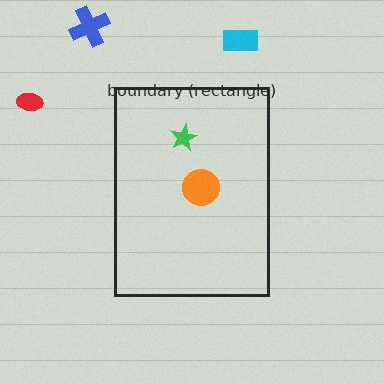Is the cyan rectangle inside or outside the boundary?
Outside.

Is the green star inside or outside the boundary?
Inside.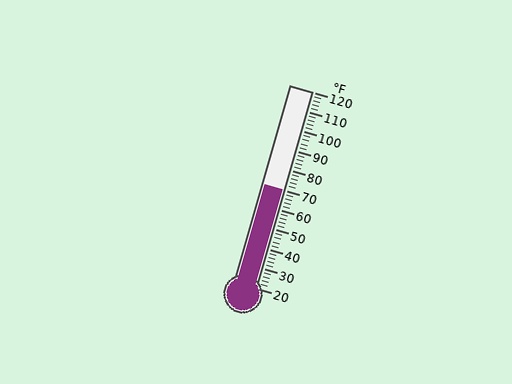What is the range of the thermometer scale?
The thermometer scale ranges from 20°F to 120°F.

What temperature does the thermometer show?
The thermometer shows approximately 70°F.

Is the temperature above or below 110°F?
The temperature is below 110°F.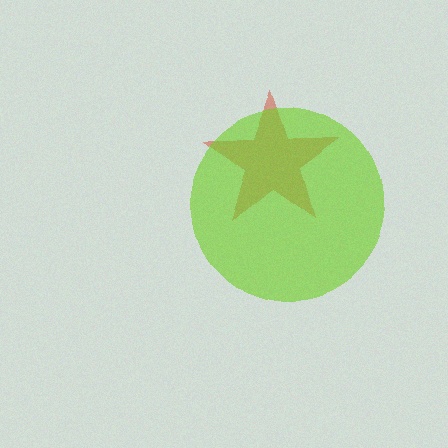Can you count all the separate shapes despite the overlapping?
Yes, there are 2 separate shapes.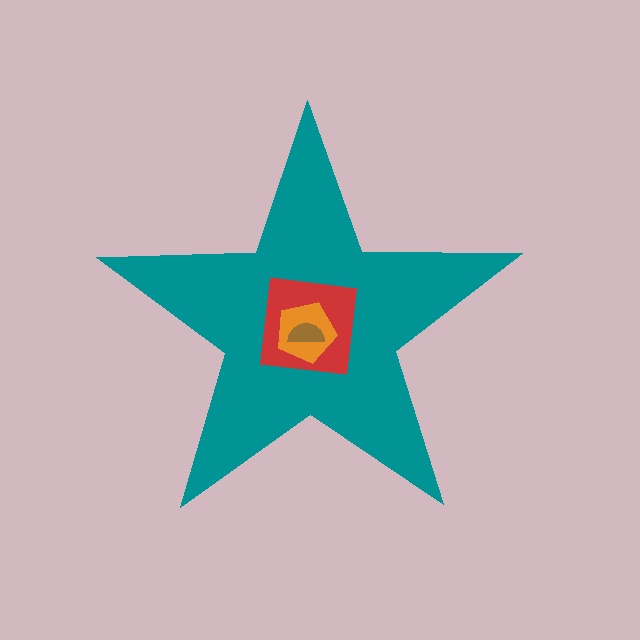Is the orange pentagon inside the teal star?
Yes.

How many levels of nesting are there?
4.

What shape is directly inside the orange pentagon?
The brown semicircle.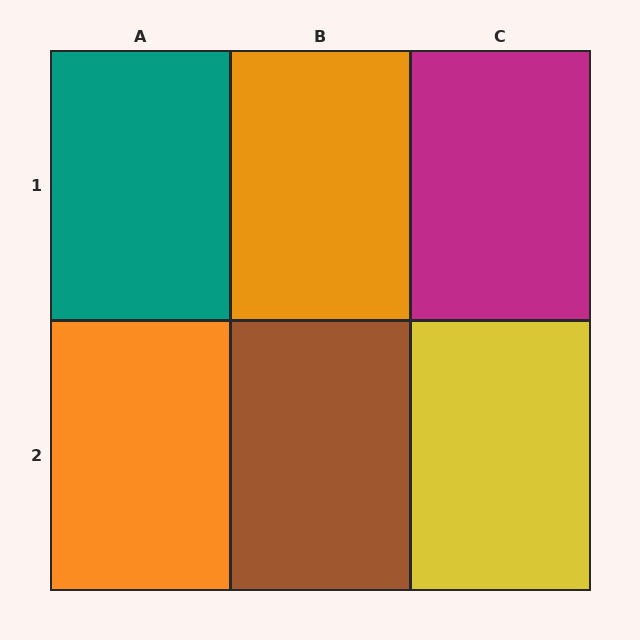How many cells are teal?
1 cell is teal.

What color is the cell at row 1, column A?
Teal.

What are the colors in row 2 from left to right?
Orange, brown, yellow.